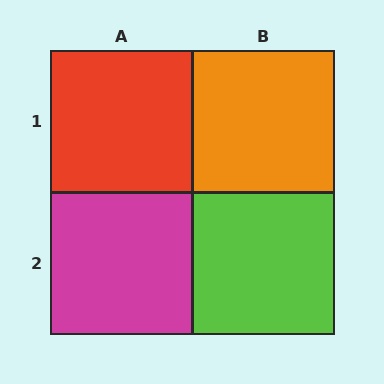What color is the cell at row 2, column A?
Magenta.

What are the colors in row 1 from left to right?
Red, orange.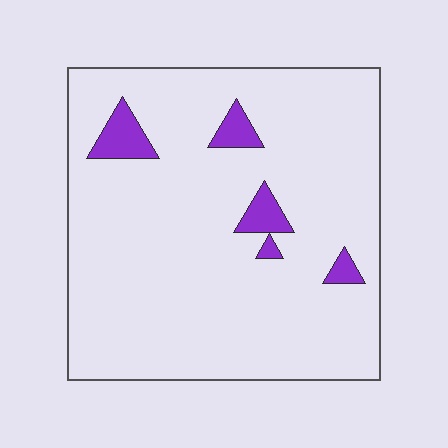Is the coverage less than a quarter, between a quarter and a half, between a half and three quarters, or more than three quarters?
Less than a quarter.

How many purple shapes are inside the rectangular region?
5.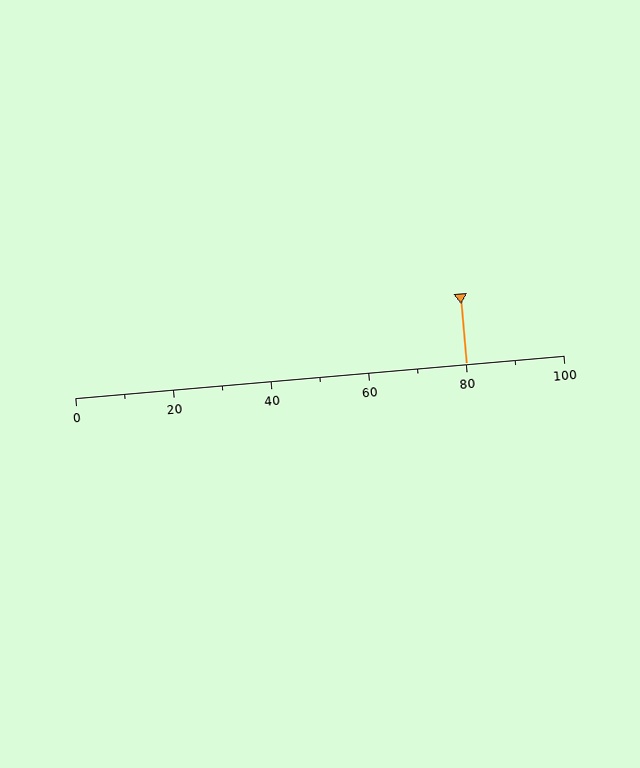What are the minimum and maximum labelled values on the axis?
The axis runs from 0 to 100.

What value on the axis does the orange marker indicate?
The marker indicates approximately 80.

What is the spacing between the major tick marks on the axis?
The major ticks are spaced 20 apart.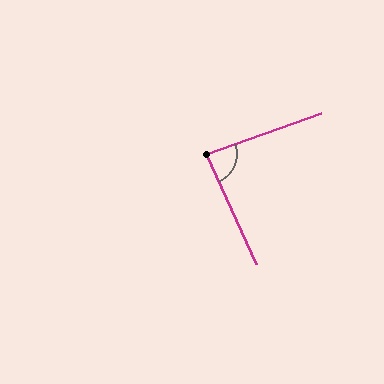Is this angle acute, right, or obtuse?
It is approximately a right angle.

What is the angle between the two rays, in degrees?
Approximately 85 degrees.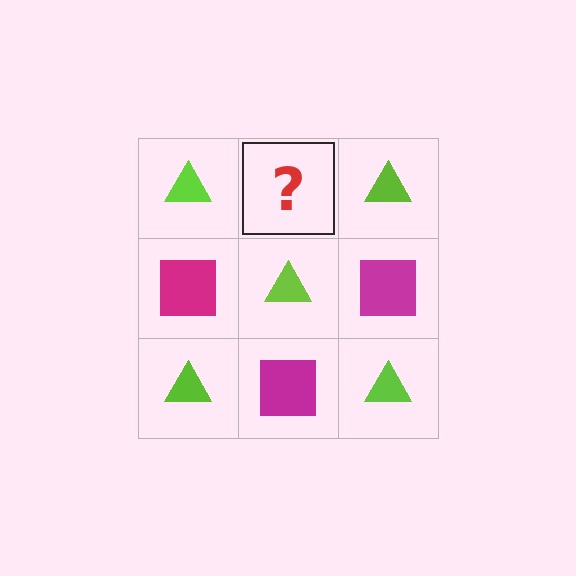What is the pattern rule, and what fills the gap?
The rule is that it alternates lime triangle and magenta square in a checkerboard pattern. The gap should be filled with a magenta square.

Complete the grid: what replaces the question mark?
The question mark should be replaced with a magenta square.